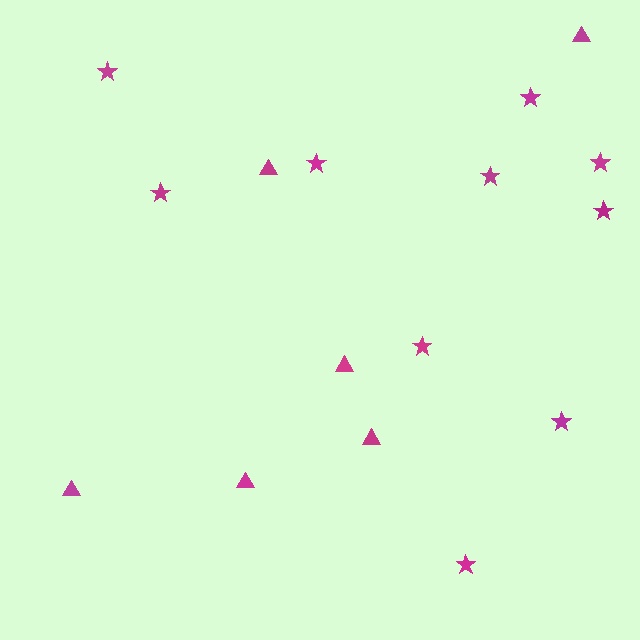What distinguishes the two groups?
There are 2 groups: one group of triangles (6) and one group of stars (10).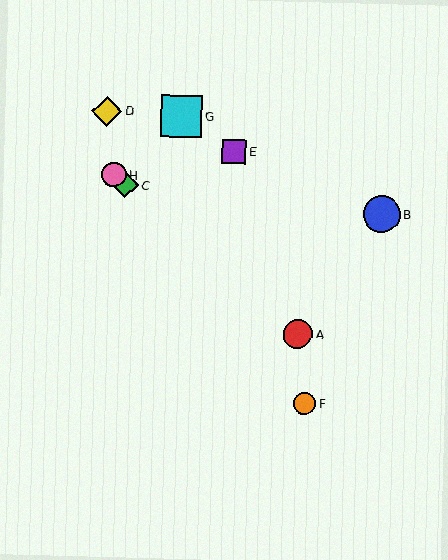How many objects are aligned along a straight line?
3 objects (A, C, H) are aligned along a straight line.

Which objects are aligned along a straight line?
Objects A, C, H are aligned along a straight line.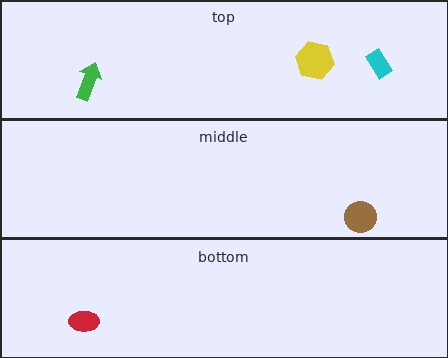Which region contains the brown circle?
The middle region.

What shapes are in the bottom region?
The red ellipse.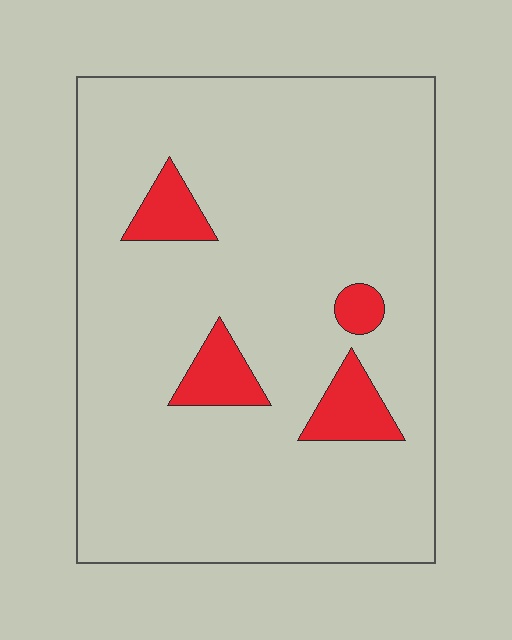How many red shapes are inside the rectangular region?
4.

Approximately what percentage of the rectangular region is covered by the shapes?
Approximately 10%.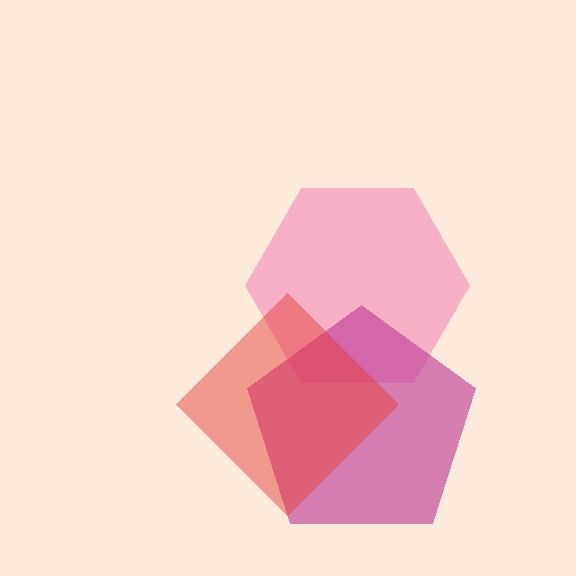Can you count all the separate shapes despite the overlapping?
Yes, there are 3 separate shapes.